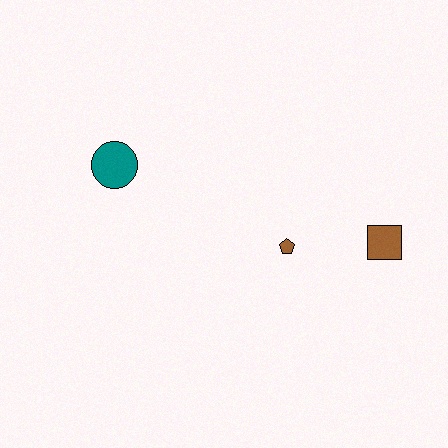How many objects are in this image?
There are 3 objects.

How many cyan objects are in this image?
There are no cyan objects.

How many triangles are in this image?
There are no triangles.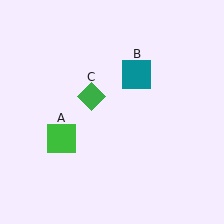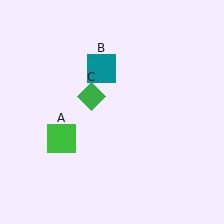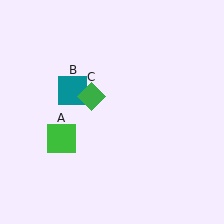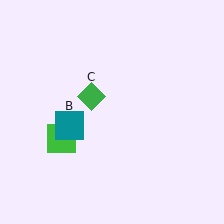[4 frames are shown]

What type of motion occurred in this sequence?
The teal square (object B) rotated counterclockwise around the center of the scene.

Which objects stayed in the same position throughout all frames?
Green square (object A) and green diamond (object C) remained stationary.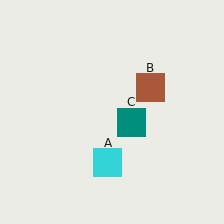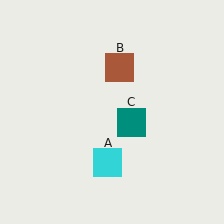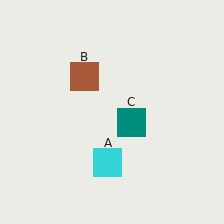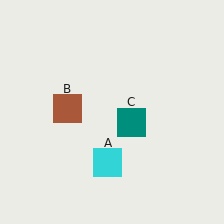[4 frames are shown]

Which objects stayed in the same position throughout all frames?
Cyan square (object A) and teal square (object C) remained stationary.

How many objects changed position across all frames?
1 object changed position: brown square (object B).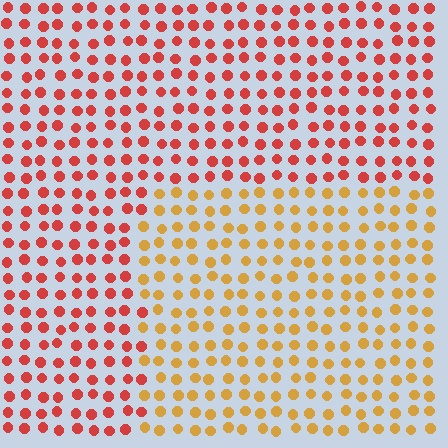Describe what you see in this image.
The image is filled with small red elements in a uniform arrangement. A rectangle-shaped region is visible where the elements are tinted to a slightly different hue, forming a subtle color boundary.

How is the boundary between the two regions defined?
The boundary is defined purely by a slight shift in hue (about 40 degrees). Spacing, size, and orientation are identical on both sides.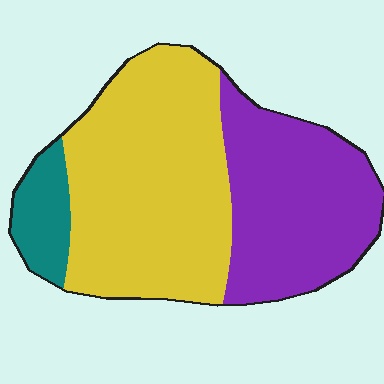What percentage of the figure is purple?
Purple takes up between a third and a half of the figure.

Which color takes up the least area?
Teal, at roughly 10%.